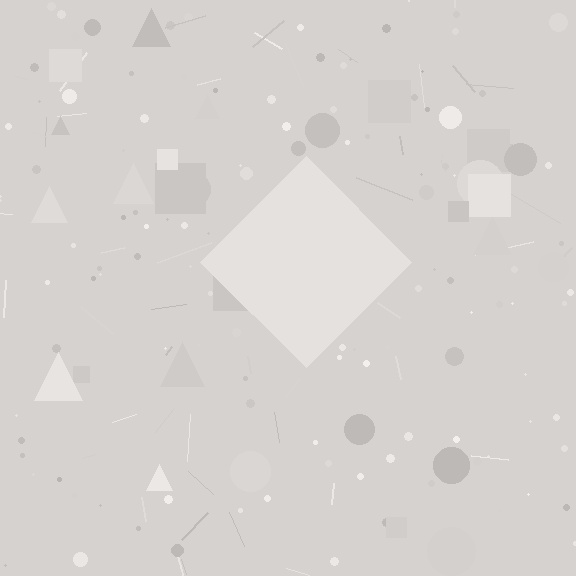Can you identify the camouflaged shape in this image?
The camouflaged shape is a diamond.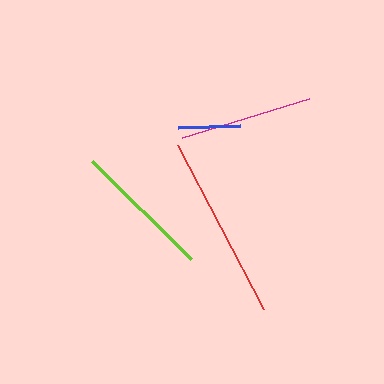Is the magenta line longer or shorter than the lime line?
The lime line is longer than the magenta line.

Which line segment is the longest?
The red line is the longest at approximately 185 pixels.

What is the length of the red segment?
The red segment is approximately 185 pixels long.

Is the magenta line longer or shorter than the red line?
The red line is longer than the magenta line.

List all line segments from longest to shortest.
From longest to shortest: red, lime, magenta, blue.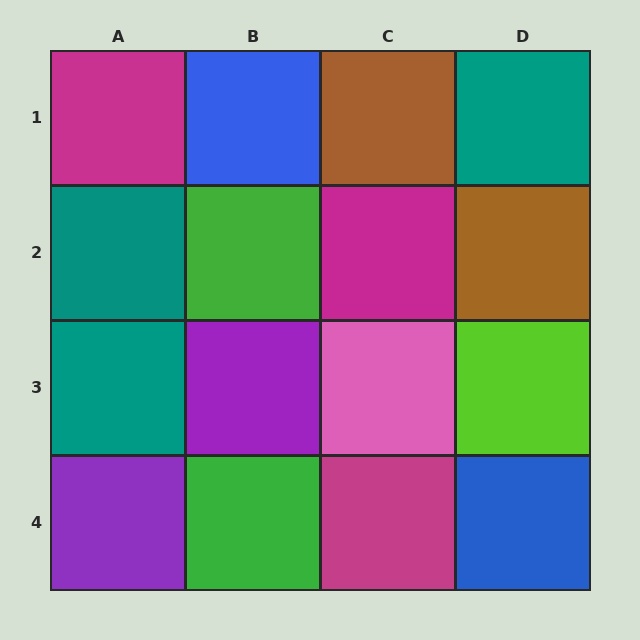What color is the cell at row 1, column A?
Magenta.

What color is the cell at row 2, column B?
Green.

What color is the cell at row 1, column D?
Teal.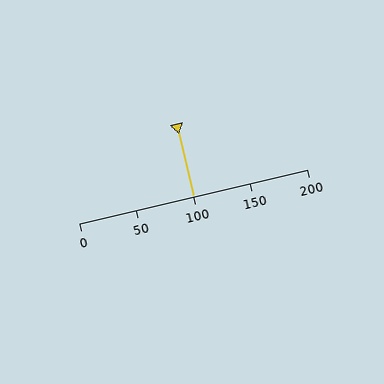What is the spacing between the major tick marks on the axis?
The major ticks are spaced 50 apart.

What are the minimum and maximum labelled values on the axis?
The axis runs from 0 to 200.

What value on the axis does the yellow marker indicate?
The marker indicates approximately 100.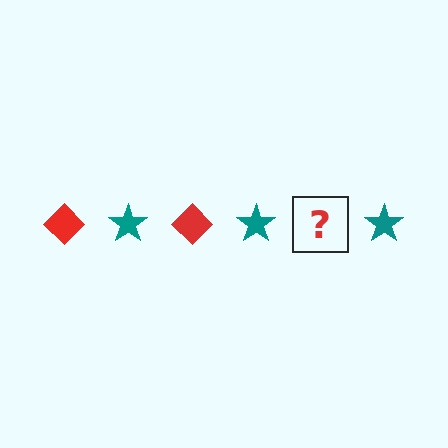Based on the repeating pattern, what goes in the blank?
The blank should be a red diamond.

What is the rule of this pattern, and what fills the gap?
The rule is that the pattern alternates between red diamond and teal star. The gap should be filled with a red diamond.